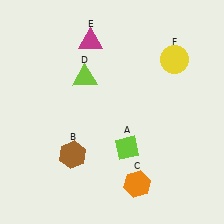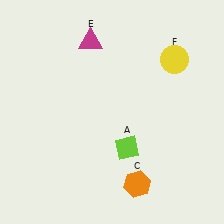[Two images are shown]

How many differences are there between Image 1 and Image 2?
There are 2 differences between the two images.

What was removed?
The brown hexagon (B), the lime triangle (D) were removed in Image 2.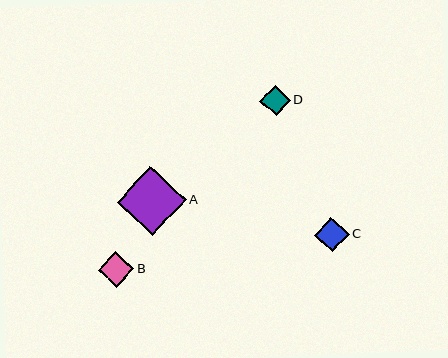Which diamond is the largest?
Diamond A is the largest with a size of approximately 69 pixels.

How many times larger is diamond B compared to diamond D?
Diamond B is approximately 1.2 times the size of diamond D.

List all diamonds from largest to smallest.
From largest to smallest: A, B, C, D.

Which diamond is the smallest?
Diamond D is the smallest with a size of approximately 30 pixels.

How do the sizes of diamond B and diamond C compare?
Diamond B and diamond C are approximately the same size.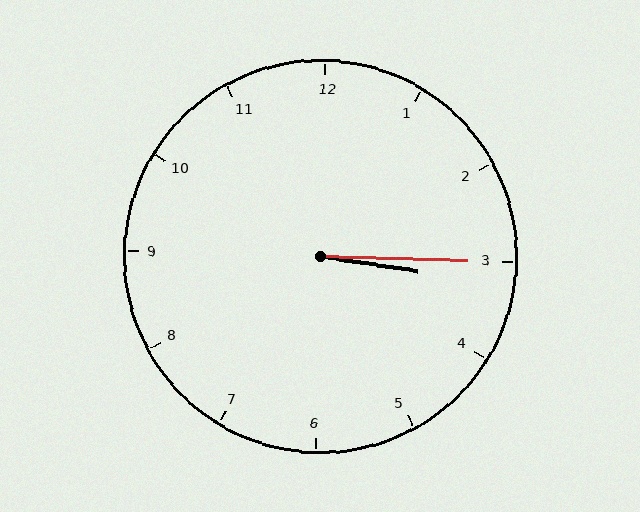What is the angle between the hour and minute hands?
Approximately 8 degrees.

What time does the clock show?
3:15.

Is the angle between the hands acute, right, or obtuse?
It is acute.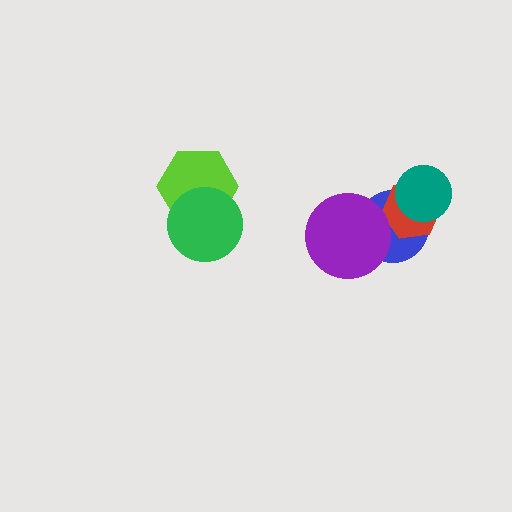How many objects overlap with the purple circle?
1 object overlaps with the purple circle.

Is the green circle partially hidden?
No, no other shape covers it.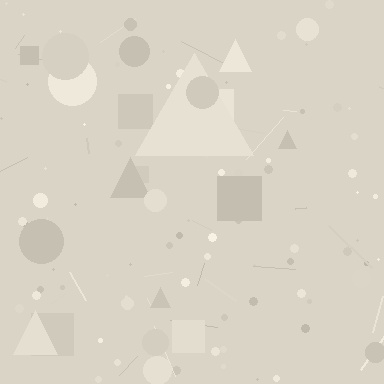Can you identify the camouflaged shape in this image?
The camouflaged shape is a triangle.